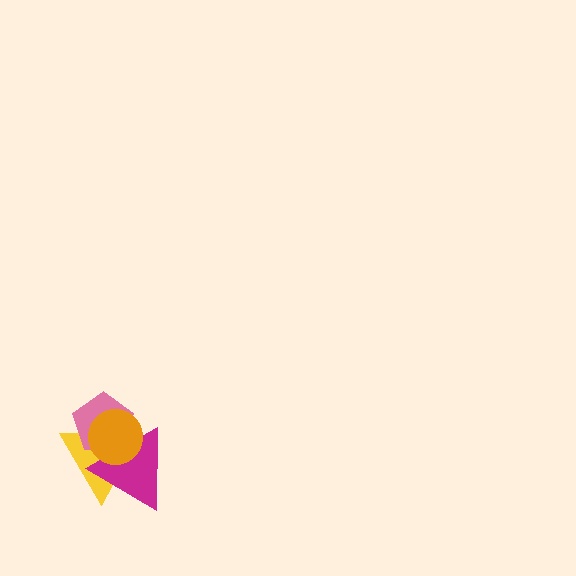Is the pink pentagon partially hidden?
Yes, it is partially covered by another shape.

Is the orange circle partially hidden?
No, no other shape covers it.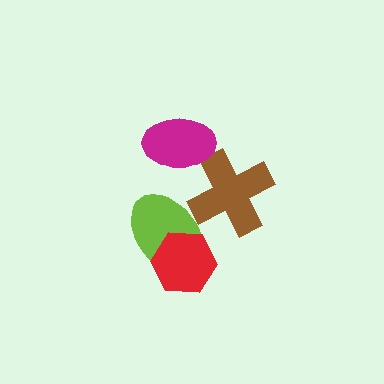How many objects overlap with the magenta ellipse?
1 object overlaps with the magenta ellipse.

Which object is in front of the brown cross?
The magenta ellipse is in front of the brown cross.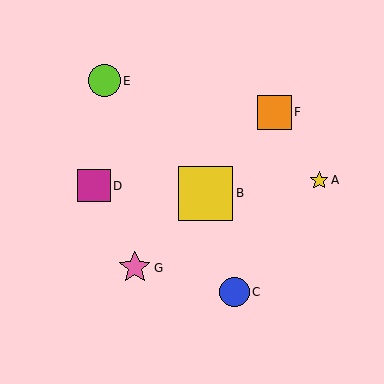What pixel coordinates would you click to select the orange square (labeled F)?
Click at (274, 112) to select the orange square F.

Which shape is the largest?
The yellow square (labeled B) is the largest.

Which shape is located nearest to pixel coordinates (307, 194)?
The yellow star (labeled A) at (319, 180) is nearest to that location.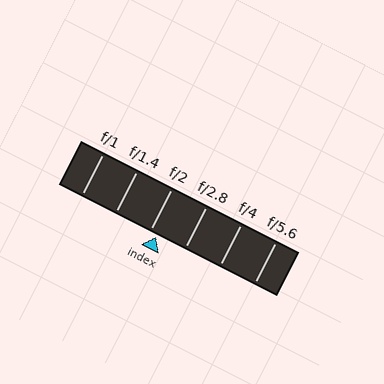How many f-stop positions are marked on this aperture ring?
There are 6 f-stop positions marked.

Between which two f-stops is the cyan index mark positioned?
The index mark is between f/2 and f/2.8.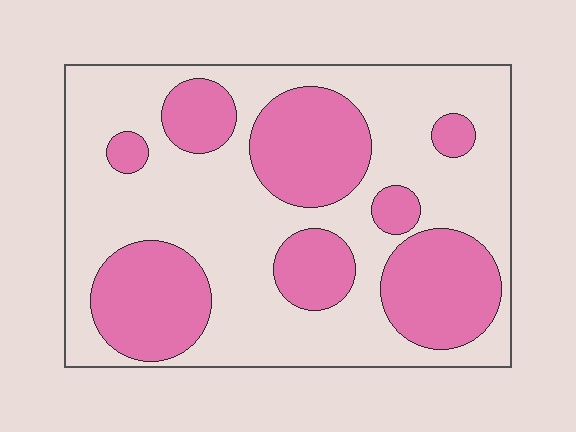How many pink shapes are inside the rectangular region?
8.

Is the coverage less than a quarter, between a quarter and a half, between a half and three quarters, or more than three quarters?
Between a quarter and a half.